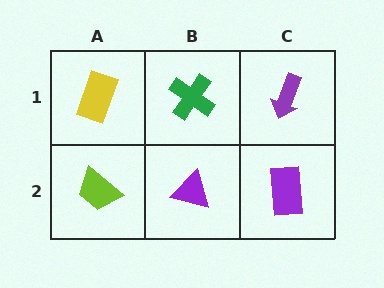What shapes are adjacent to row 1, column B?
A purple triangle (row 2, column B), a yellow rectangle (row 1, column A), a purple arrow (row 1, column C).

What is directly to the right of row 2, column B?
A purple rectangle.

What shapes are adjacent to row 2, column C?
A purple arrow (row 1, column C), a purple triangle (row 2, column B).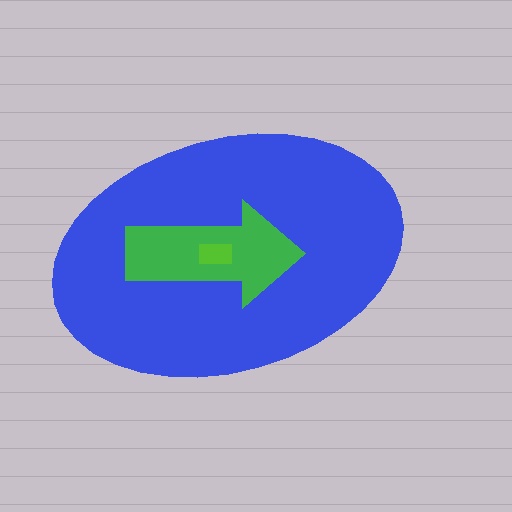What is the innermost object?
The lime rectangle.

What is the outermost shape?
The blue ellipse.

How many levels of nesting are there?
3.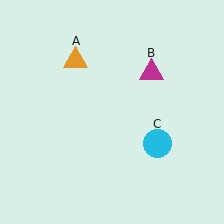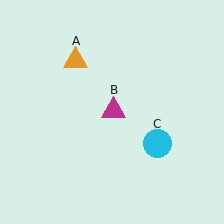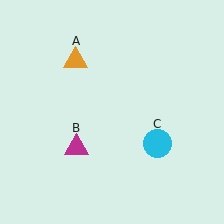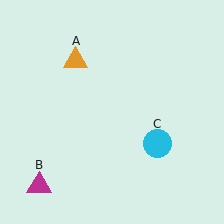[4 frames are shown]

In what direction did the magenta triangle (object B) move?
The magenta triangle (object B) moved down and to the left.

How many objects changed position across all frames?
1 object changed position: magenta triangle (object B).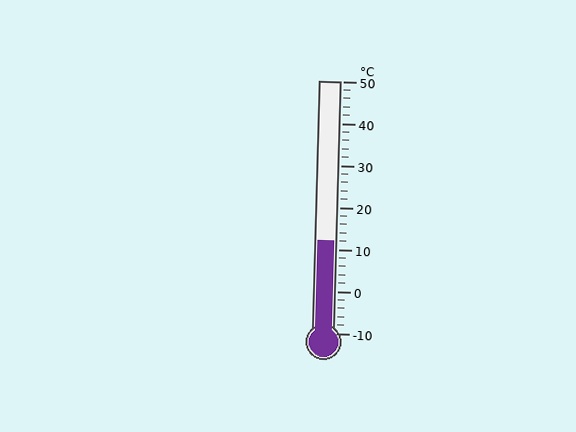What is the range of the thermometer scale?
The thermometer scale ranges from -10°C to 50°C.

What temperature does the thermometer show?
The thermometer shows approximately 12°C.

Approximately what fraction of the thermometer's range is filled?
The thermometer is filled to approximately 35% of its range.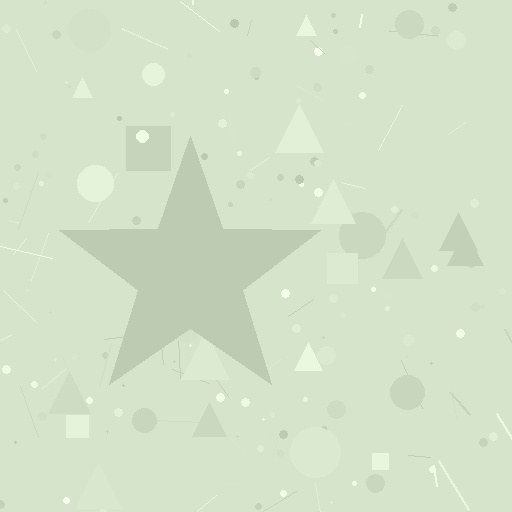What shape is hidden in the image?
A star is hidden in the image.